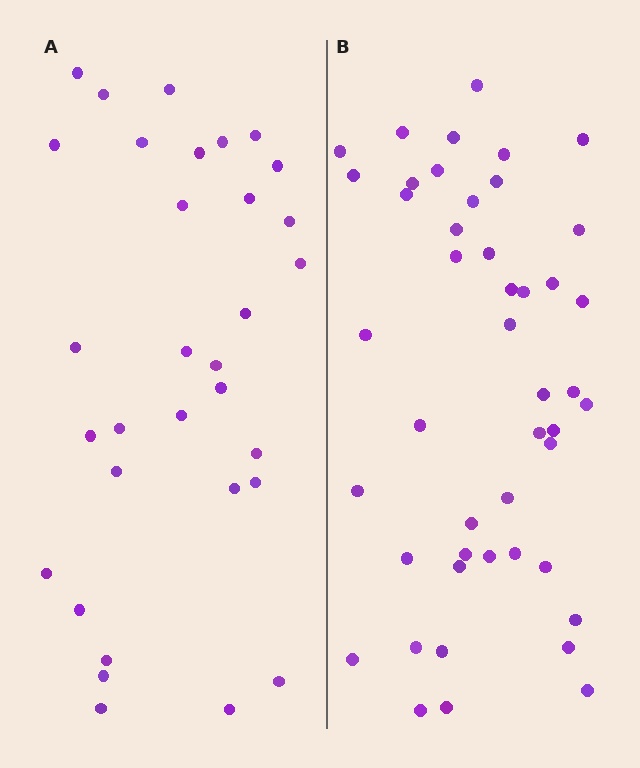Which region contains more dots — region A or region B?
Region B (the right region) has more dots.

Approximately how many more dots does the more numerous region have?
Region B has approximately 15 more dots than region A.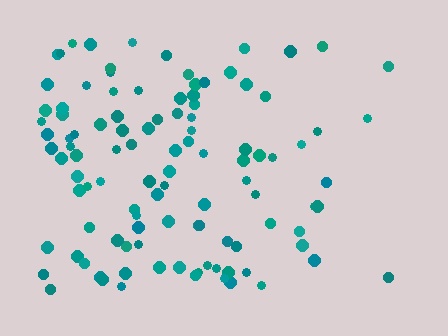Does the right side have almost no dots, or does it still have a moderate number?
Still a moderate number, just noticeably fewer than the left.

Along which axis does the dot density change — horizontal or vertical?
Horizontal.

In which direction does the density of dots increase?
From right to left, with the left side densest.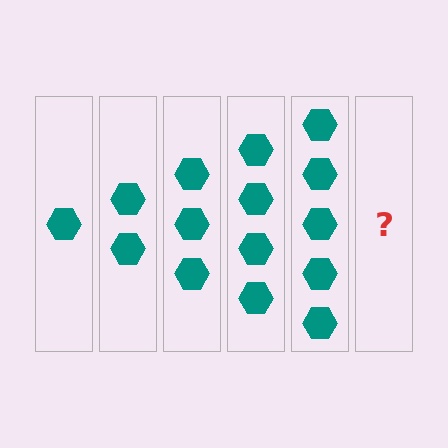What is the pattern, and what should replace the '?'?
The pattern is that each step adds one more hexagon. The '?' should be 6 hexagons.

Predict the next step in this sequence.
The next step is 6 hexagons.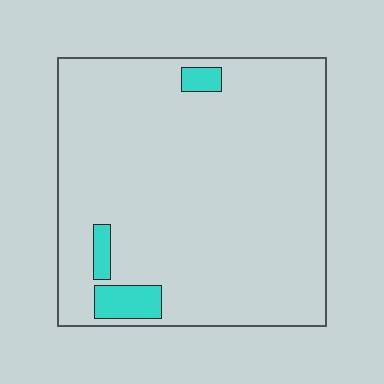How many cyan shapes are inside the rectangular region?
3.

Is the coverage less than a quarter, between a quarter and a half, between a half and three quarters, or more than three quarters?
Less than a quarter.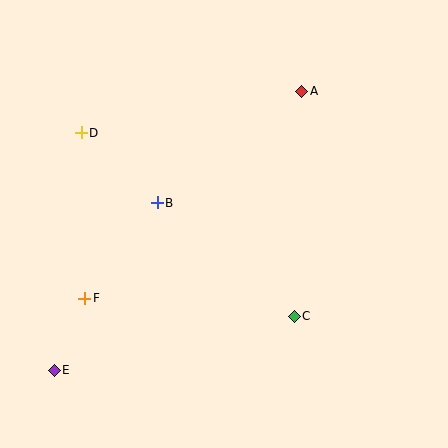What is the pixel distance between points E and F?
The distance between E and F is 78 pixels.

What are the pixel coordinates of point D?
Point D is at (81, 133).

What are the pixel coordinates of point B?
Point B is at (157, 203).